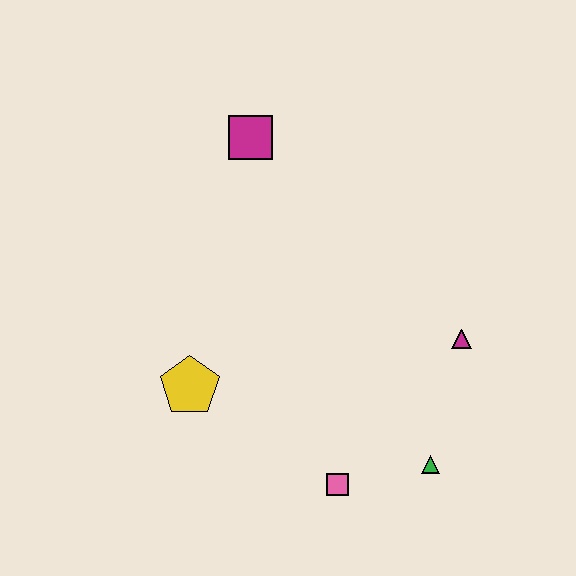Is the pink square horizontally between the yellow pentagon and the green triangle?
Yes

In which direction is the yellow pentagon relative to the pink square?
The yellow pentagon is to the left of the pink square.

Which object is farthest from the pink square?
The magenta square is farthest from the pink square.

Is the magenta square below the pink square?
No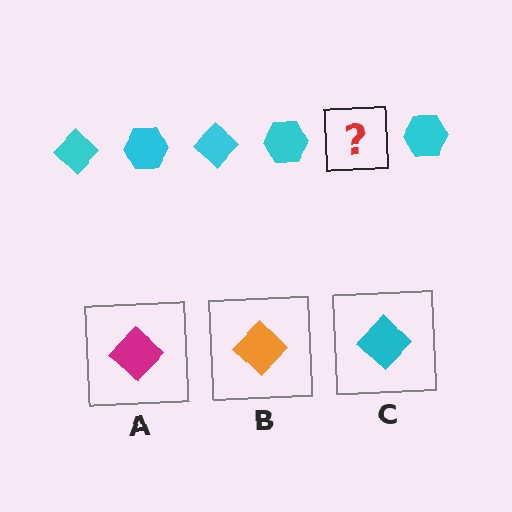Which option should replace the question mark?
Option C.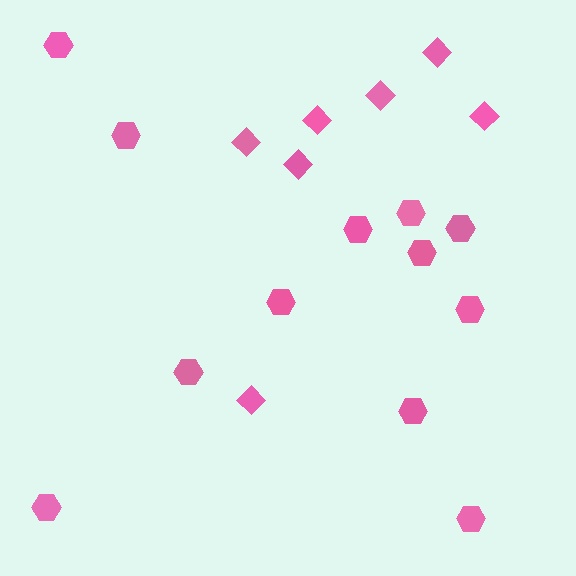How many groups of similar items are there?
There are 2 groups: one group of hexagons (12) and one group of diamonds (7).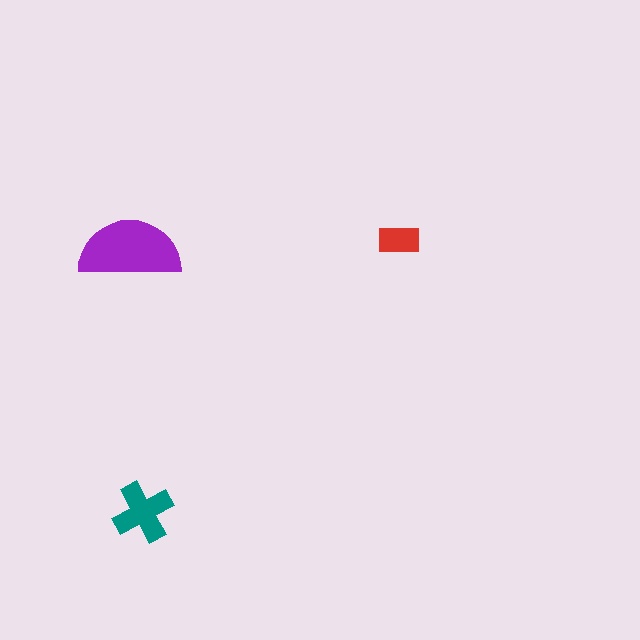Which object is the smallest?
The red rectangle.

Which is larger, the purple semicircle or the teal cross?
The purple semicircle.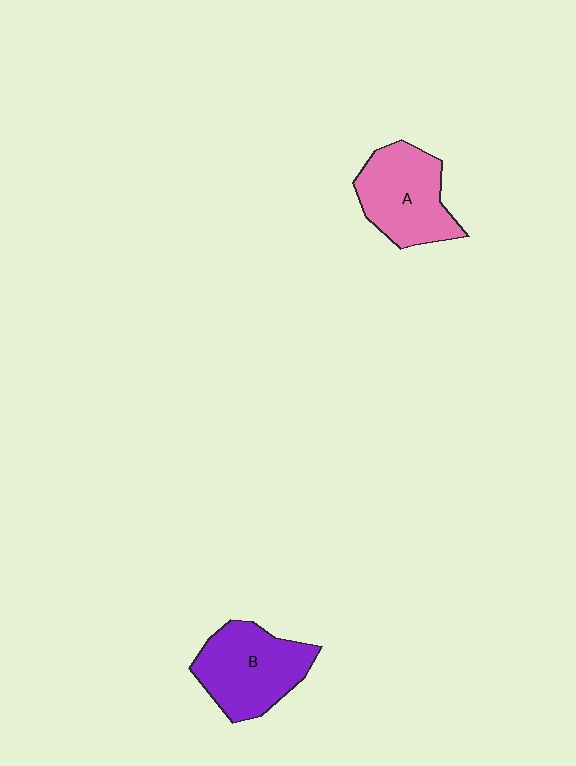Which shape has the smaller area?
Shape A (pink).